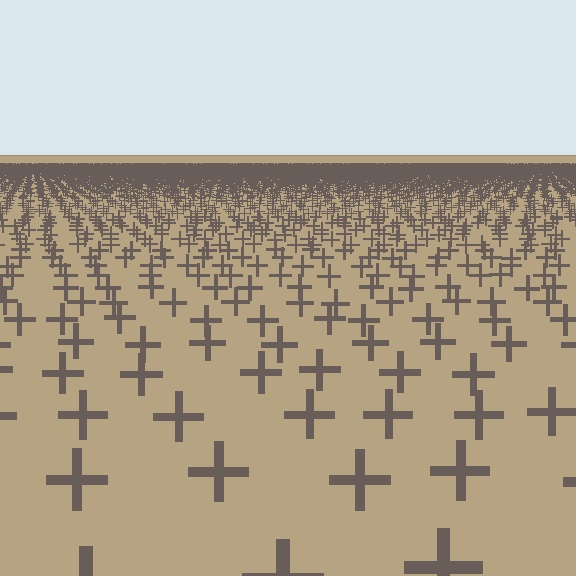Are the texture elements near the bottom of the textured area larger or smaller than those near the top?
Larger. Near the bottom, elements are closer to the viewer and appear at a bigger on-screen size.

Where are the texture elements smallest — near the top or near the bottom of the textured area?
Near the top.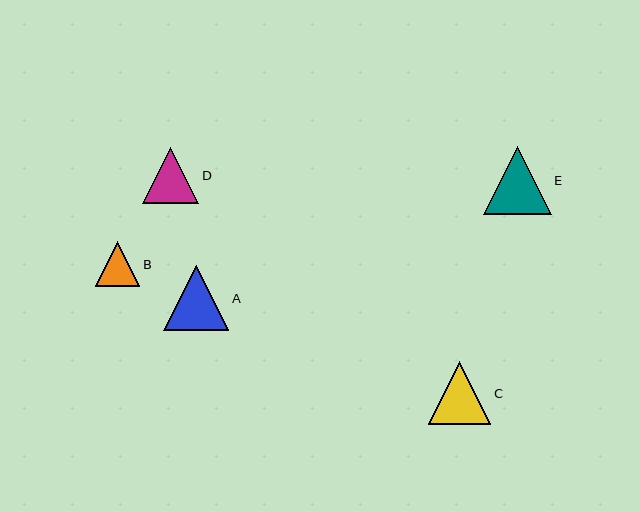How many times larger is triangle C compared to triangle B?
Triangle C is approximately 1.4 times the size of triangle B.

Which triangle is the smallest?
Triangle B is the smallest with a size of approximately 45 pixels.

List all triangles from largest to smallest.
From largest to smallest: E, A, C, D, B.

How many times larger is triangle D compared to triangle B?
Triangle D is approximately 1.3 times the size of triangle B.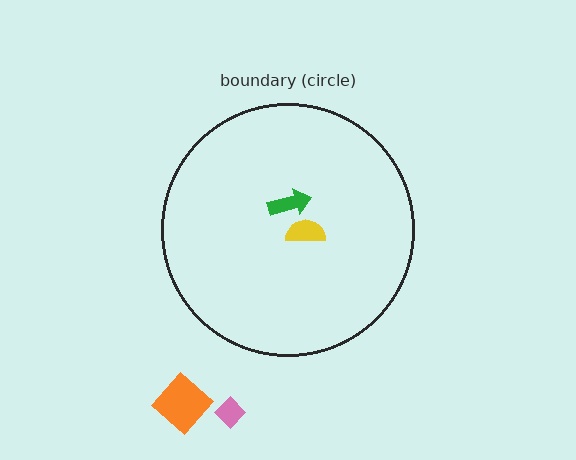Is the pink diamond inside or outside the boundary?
Outside.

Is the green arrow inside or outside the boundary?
Inside.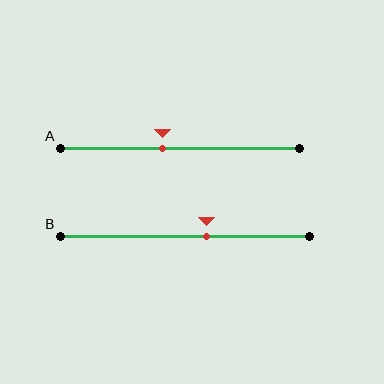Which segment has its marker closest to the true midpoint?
Segment A has its marker closest to the true midpoint.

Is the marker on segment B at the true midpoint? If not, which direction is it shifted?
No, the marker on segment B is shifted to the right by about 9% of the segment length.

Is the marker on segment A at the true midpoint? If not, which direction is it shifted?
No, the marker on segment A is shifted to the left by about 7% of the segment length.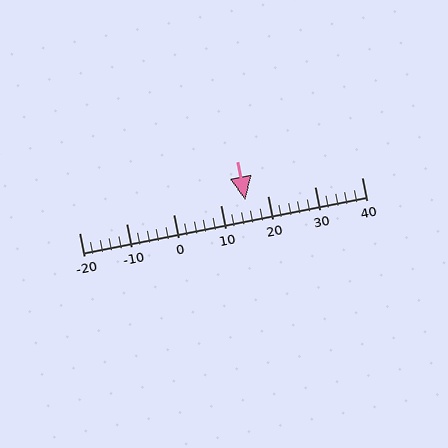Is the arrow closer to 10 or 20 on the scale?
The arrow is closer to 20.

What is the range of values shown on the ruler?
The ruler shows values from -20 to 40.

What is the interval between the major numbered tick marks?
The major tick marks are spaced 10 units apart.